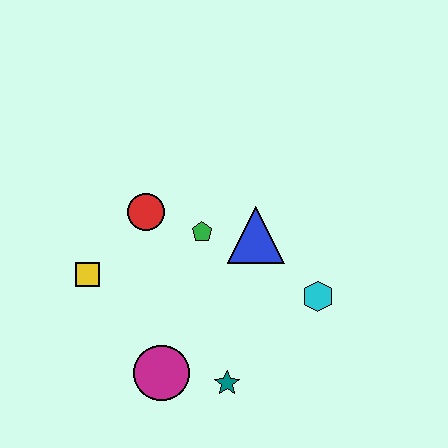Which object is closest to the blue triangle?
The green pentagon is closest to the blue triangle.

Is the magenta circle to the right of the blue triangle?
No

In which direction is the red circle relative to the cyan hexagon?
The red circle is to the left of the cyan hexagon.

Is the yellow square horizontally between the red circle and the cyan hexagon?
No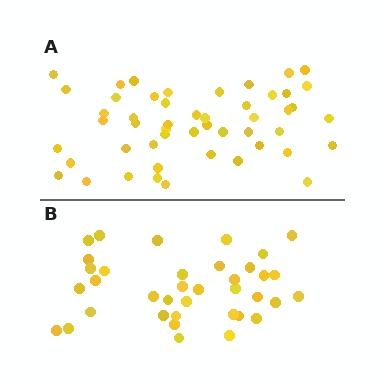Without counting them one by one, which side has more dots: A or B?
Region A (the top region) has more dots.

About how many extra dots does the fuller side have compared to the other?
Region A has approximately 15 more dots than region B.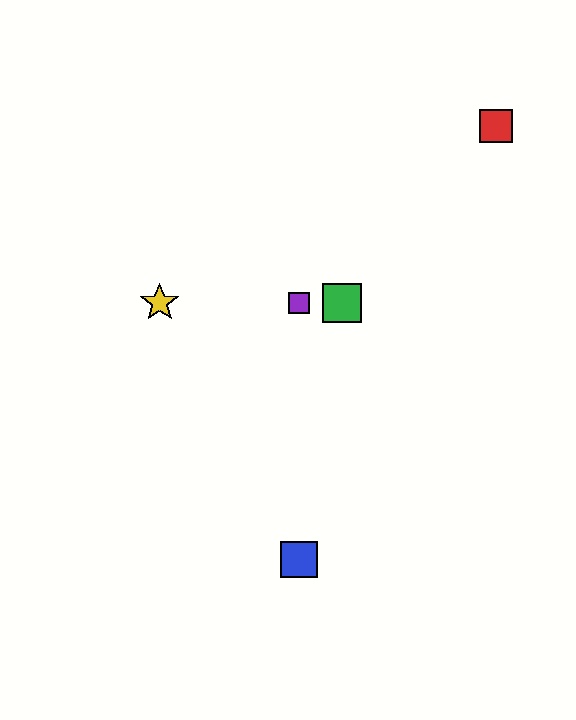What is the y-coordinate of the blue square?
The blue square is at y≈560.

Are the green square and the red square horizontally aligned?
No, the green square is at y≈303 and the red square is at y≈126.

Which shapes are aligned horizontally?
The green square, the yellow star, the purple square are aligned horizontally.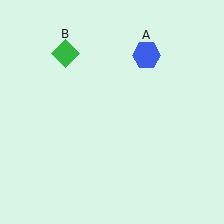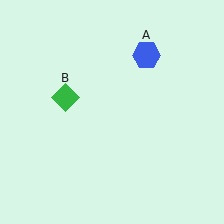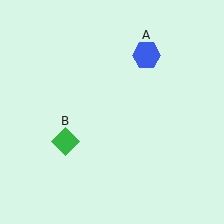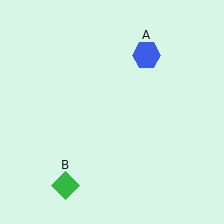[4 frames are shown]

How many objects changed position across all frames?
1 object changed position: green diamond (object B).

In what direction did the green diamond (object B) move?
The green diamond (object B) moved down.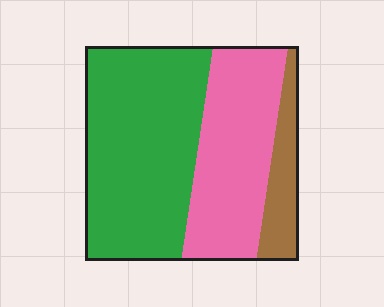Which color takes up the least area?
Brown, at roughly 15%.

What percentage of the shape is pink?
Pink takes up between a quarter and a half of the shape.